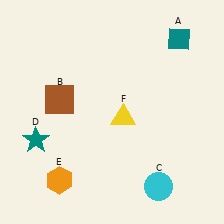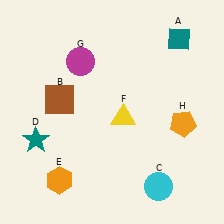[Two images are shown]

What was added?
A magenta circle (G), an orange pentagon (H) were added in Image 2.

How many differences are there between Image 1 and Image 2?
There are 2 differences between the two images.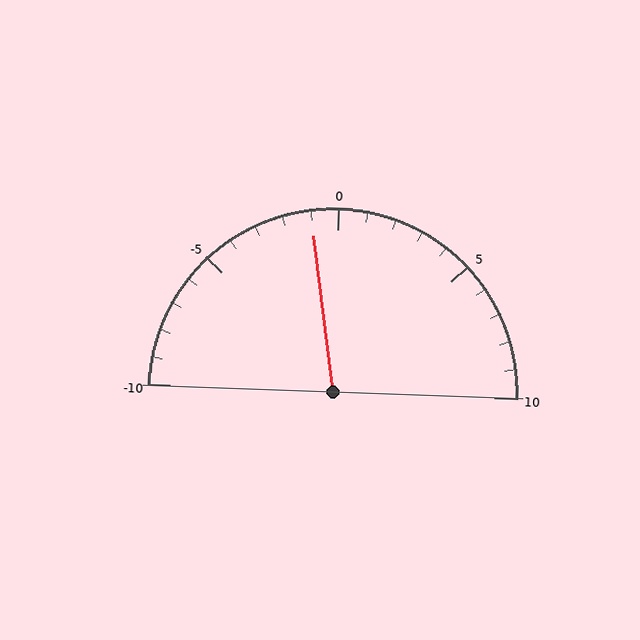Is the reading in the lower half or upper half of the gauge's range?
The reading is in the lower half of the range (-10 to 10).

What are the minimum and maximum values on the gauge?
The gauge ranges from -10 to 10.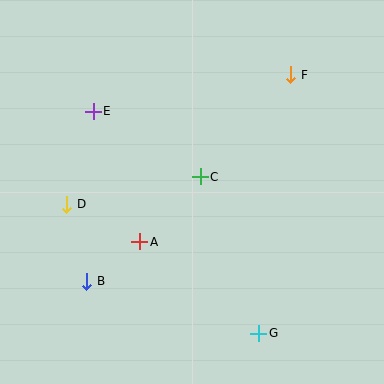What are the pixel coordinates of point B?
Point B is at (87, 281).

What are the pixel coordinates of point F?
Point F is at (291, 75).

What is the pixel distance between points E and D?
The distance between E and D is 97 pixels.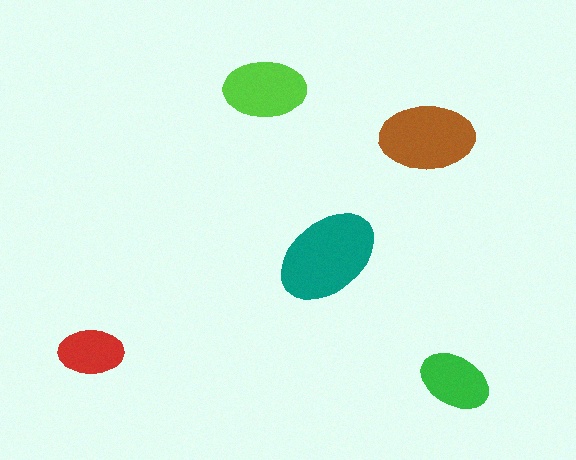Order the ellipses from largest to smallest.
the teal one, the brown one, the lime one, the green one, the red one.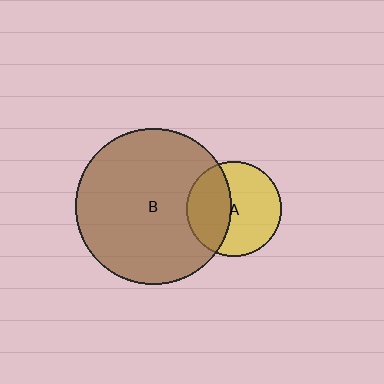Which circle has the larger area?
Circle B (brown).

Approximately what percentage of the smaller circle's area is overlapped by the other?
Approximately 40%.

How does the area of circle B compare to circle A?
Approximately 2.7 times.